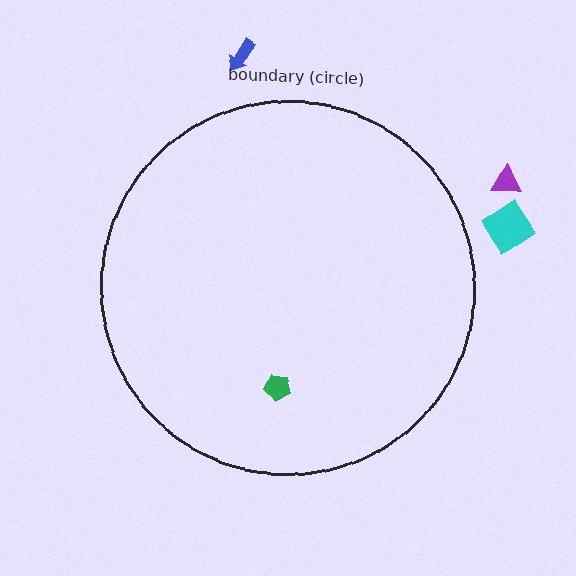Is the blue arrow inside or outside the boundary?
Outside.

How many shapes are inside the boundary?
1 inside, 3 outside.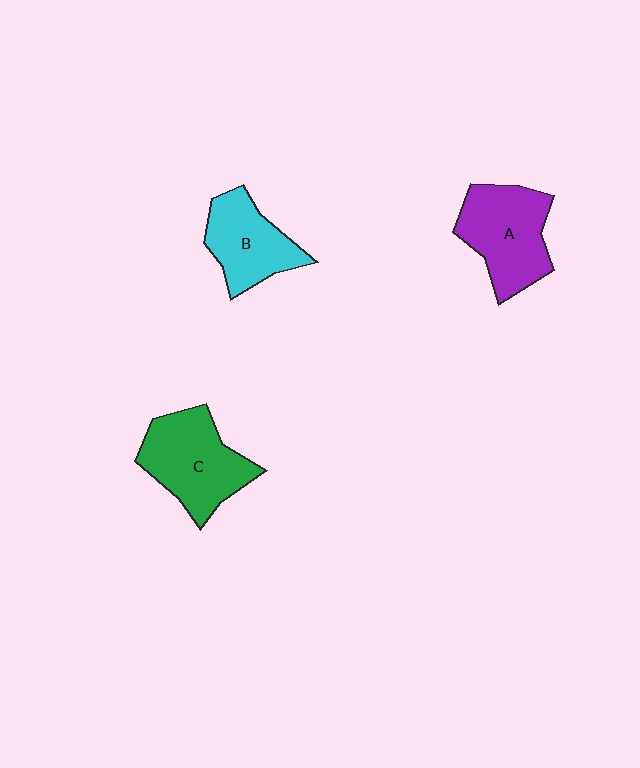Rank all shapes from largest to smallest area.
From largest to smallest: C (green), A (purple), B (cyan).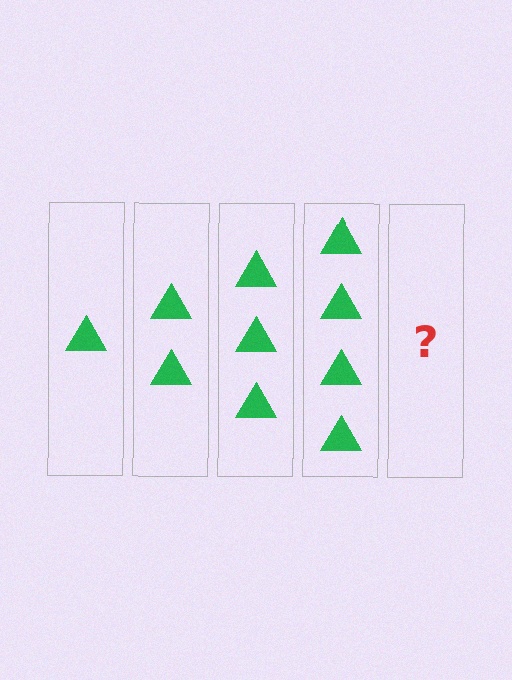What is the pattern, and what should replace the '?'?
The pattern is that each step adds one more triangle. The '?' should be 5 triangles.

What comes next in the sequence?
The next element should be 5 triangles.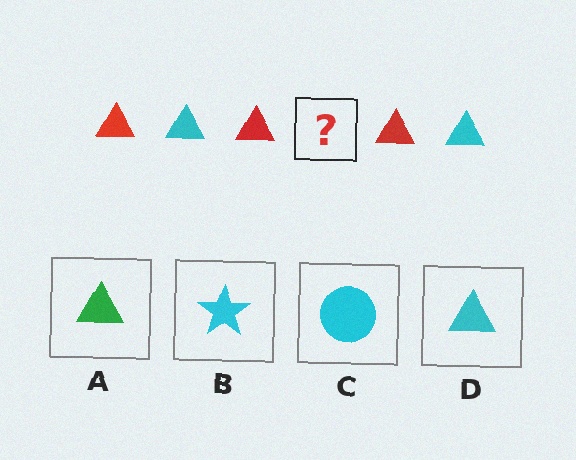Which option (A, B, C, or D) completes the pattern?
D.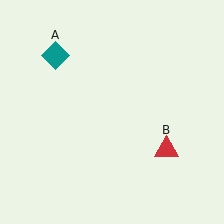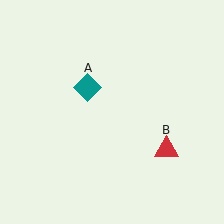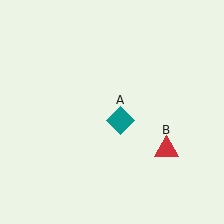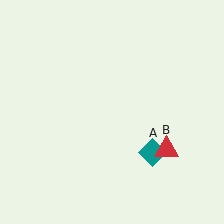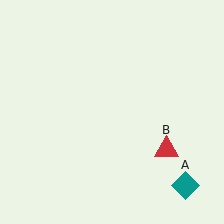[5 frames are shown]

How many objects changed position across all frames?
1 object changed position: teal diamond (object A).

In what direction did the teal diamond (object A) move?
The teal diamond (object A) moved down and to the right.